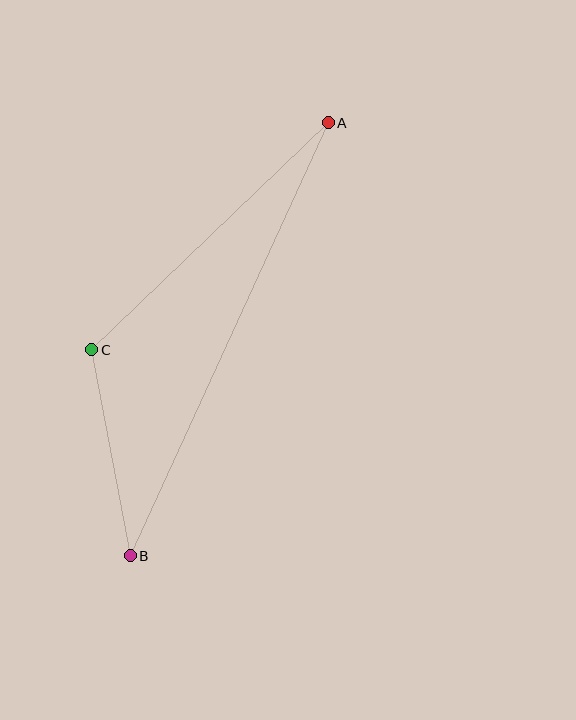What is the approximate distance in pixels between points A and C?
The distance between A and C is approximately 328 pixels.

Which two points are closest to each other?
Points B and C are closest to each other.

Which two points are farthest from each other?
Points A and B are farthest from each other.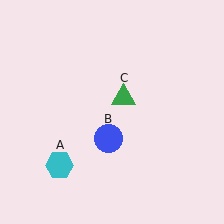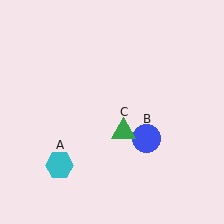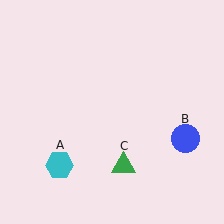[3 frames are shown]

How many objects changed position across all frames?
2 objects changed position: blue circle (object B), green triangle (object C).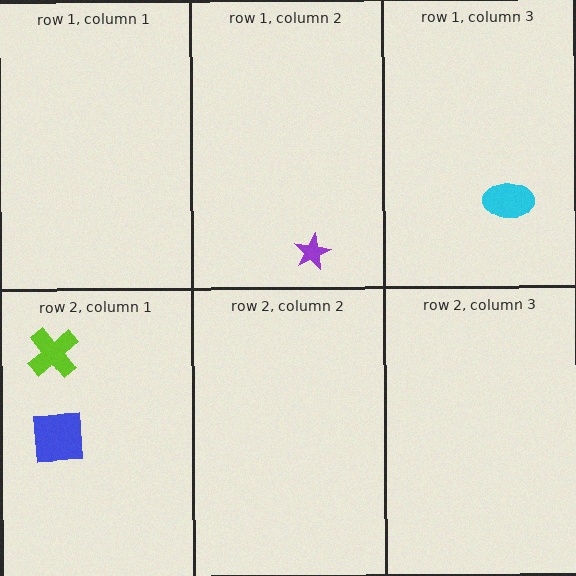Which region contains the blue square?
The row 2, column 1 region.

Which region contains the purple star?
The row 1, column 2 region.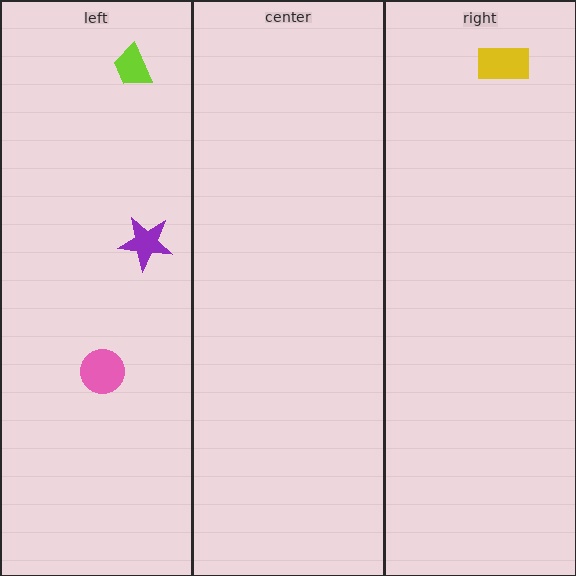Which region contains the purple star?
The left region.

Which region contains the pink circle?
The left region.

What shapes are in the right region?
The yellow rectangle.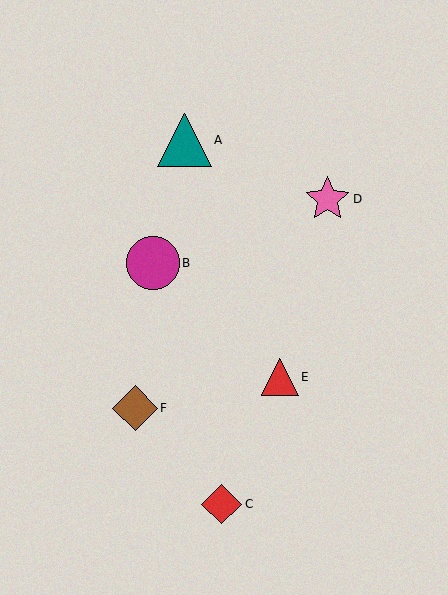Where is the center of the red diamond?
The center of the red diamond is at (222, 504).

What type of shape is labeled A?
Shape A is a teal triangle.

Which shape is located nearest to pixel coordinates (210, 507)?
The red diamond (labeled C) at (222, 504) is nearest to that location.